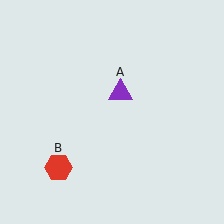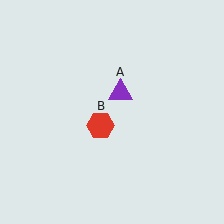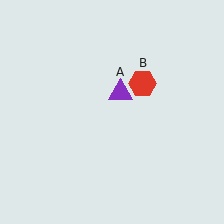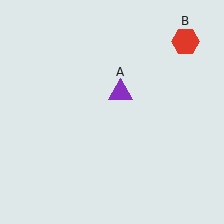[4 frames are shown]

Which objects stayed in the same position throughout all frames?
Purple triangle (object A) remained stationary.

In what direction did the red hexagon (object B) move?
The red hexagon (object B) moved up and to the right.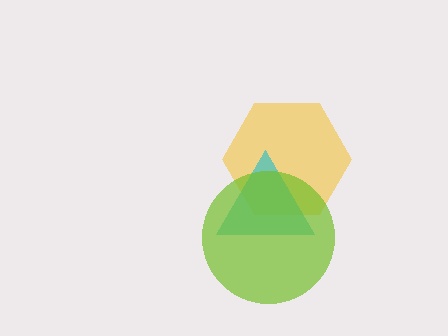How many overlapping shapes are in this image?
There are 3 overlapping shapes in the image.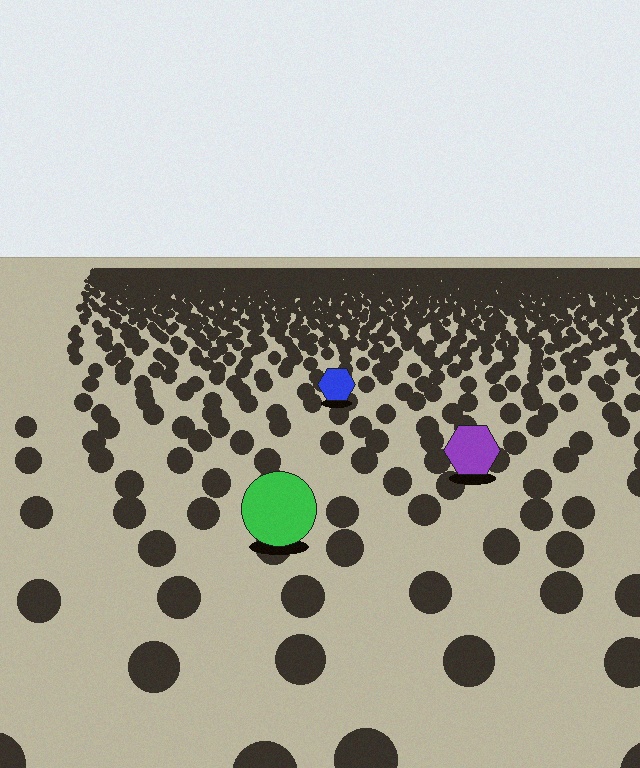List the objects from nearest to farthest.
From nearest to farthest: the green circle, the purple hexagon, the blue hexagon.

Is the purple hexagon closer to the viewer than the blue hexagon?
Yes. The purple hexagon is closer — you can tell from the texture gradient: the ground texture is coarser near it.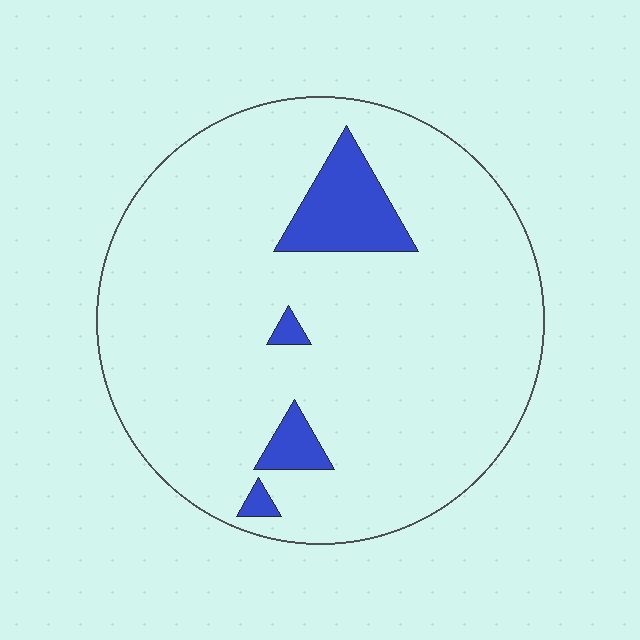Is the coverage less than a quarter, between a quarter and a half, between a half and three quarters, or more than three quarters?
Less than a quarter.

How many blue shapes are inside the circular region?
4.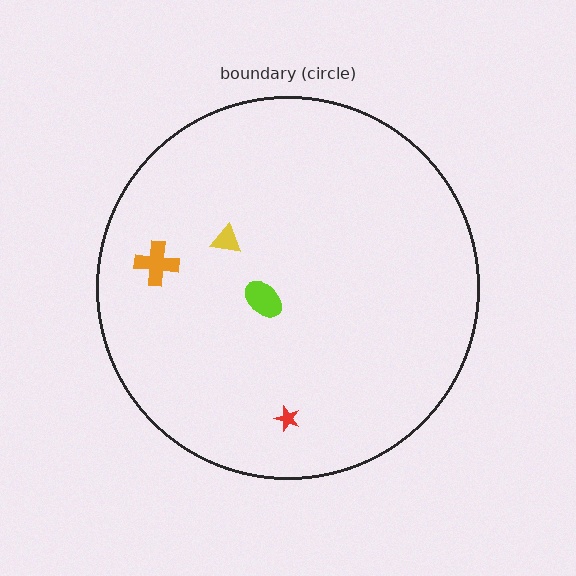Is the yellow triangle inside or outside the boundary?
Inside.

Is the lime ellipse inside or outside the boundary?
Inside.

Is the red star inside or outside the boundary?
Inside.